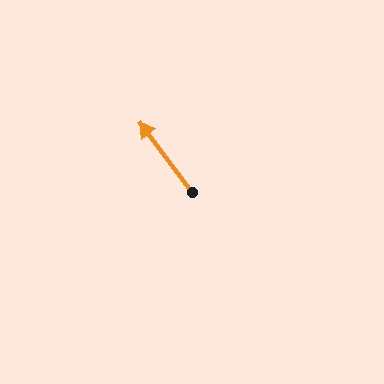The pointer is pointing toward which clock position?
Roughly 11 o'clock.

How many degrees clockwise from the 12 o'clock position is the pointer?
Approximately 323 degrees.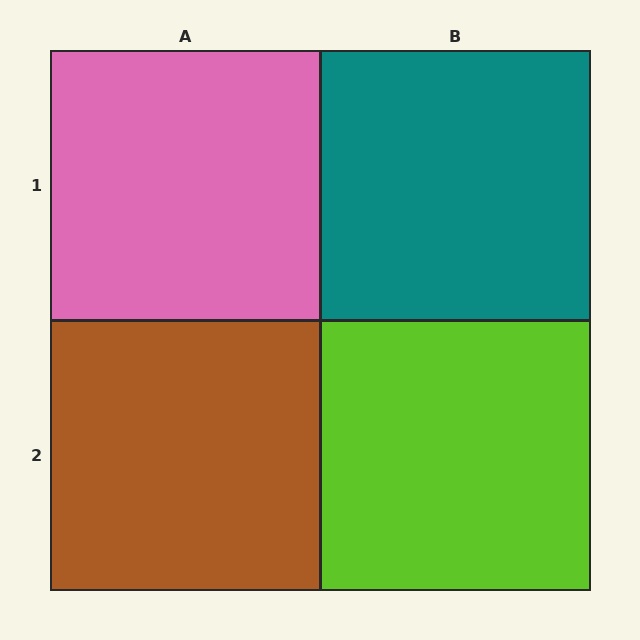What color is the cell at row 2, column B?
Lime.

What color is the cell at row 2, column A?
Brown.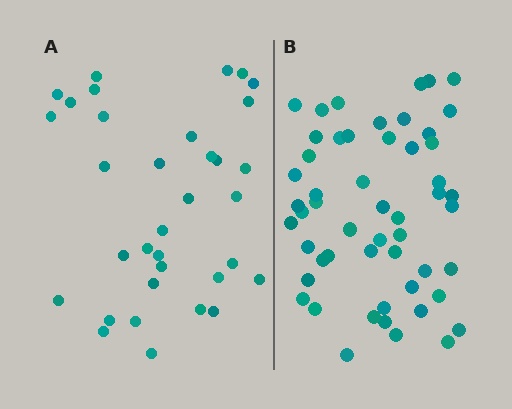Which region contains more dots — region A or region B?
Region B (the right region) has more dots.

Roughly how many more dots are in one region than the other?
Region B has approximately 20 more dots than region A.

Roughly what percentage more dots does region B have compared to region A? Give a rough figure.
About 55% more.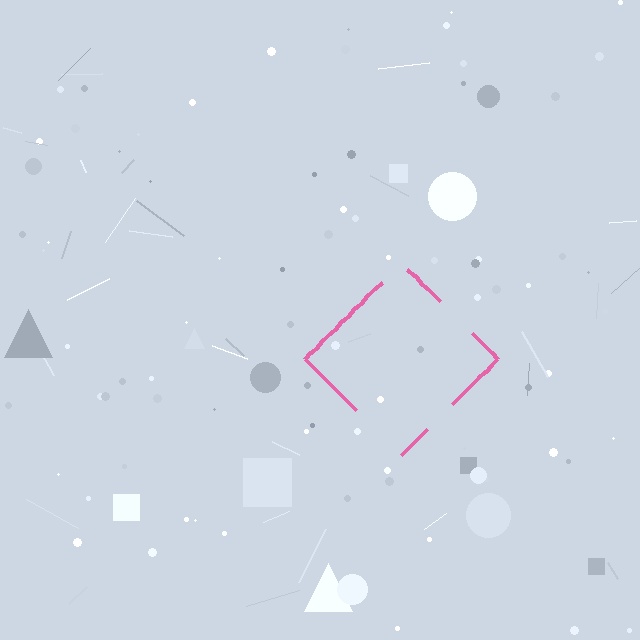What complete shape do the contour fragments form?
The contour fragments form a diamond.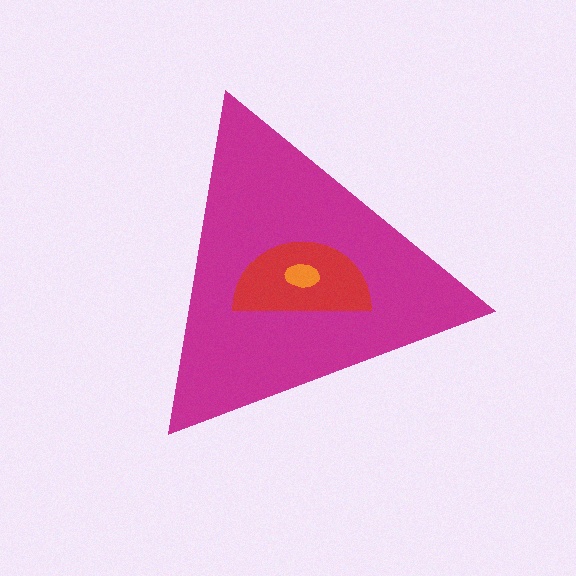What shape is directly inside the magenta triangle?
The red semicircle.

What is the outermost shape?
The magenta triangle.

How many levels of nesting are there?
3.